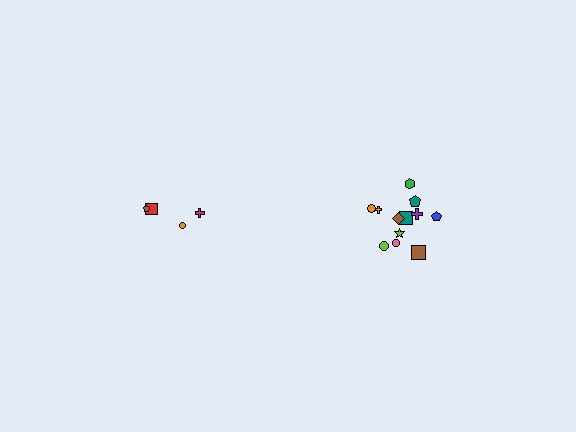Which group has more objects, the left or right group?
The right group.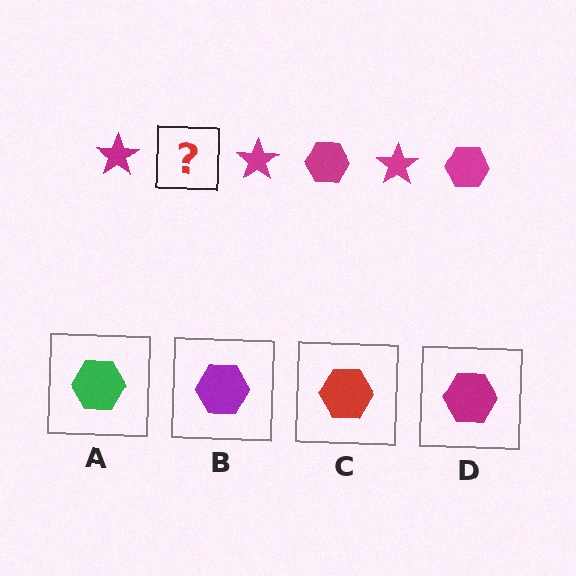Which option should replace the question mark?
Option D.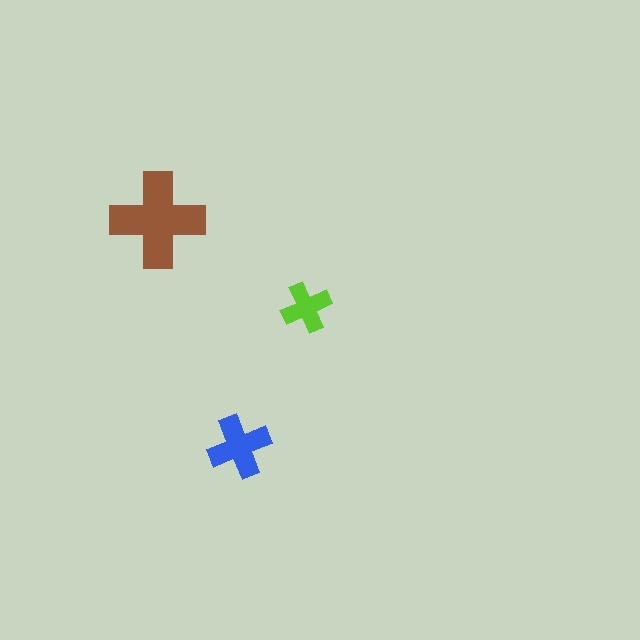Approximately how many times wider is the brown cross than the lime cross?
About 2 times wider.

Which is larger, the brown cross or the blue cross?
The brown one.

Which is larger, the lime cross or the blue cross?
The blue one.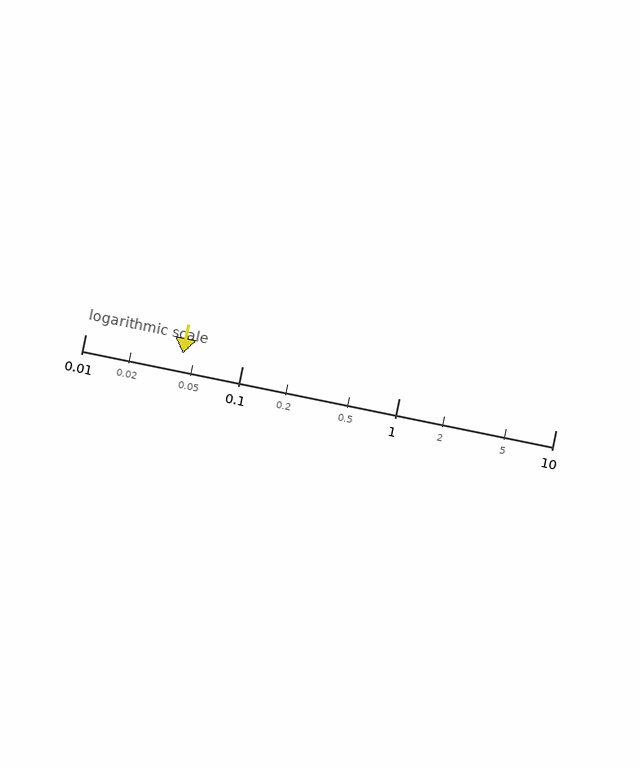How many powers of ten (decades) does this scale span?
The scale spans 3 decades, from 0.01 to 10.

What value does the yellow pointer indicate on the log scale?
The pointer indicates approximately 0.042.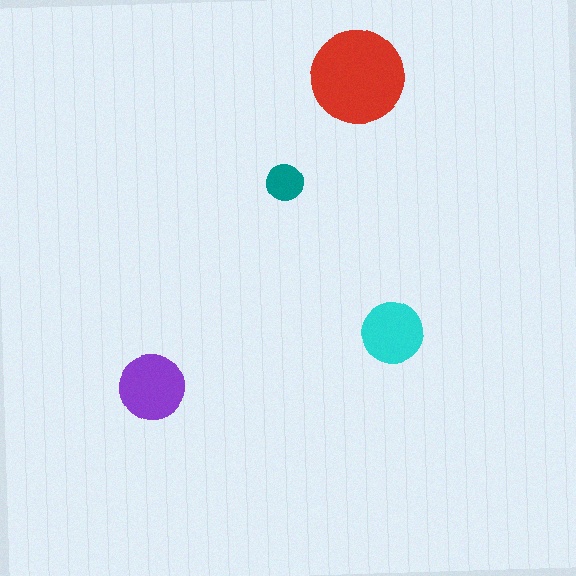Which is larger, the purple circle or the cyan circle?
The purple one.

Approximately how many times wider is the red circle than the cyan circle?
About 1.5 times wider.